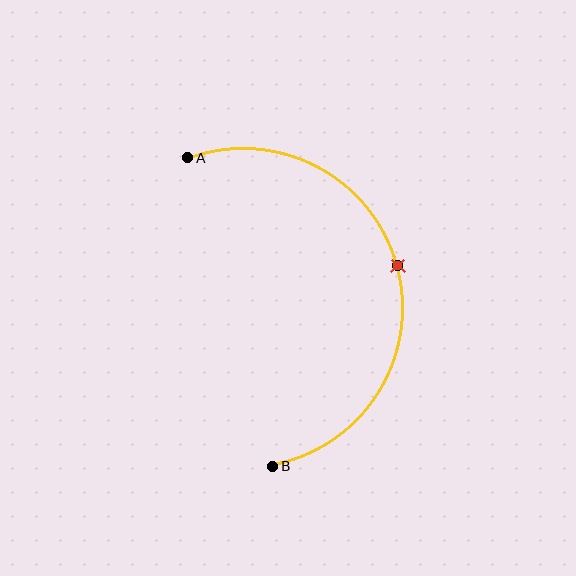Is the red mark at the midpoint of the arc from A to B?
Yes. The red mark lies on the arc at equal arc-length from both A and B — it is the arc midpoint.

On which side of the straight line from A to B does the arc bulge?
The arc bulges to the right of the straight line connecting A and B.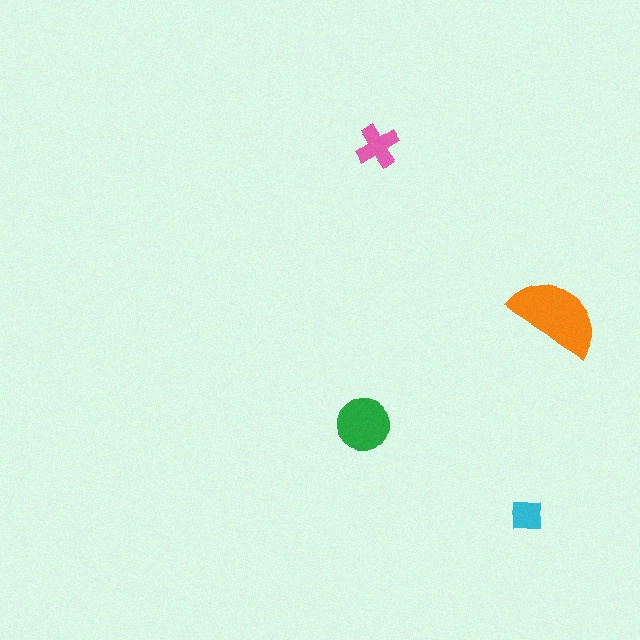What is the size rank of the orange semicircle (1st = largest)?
1st.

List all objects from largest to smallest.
The orange semicircle, the green circle, the pink cross, the cyan square.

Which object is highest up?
The pink cross is topmost.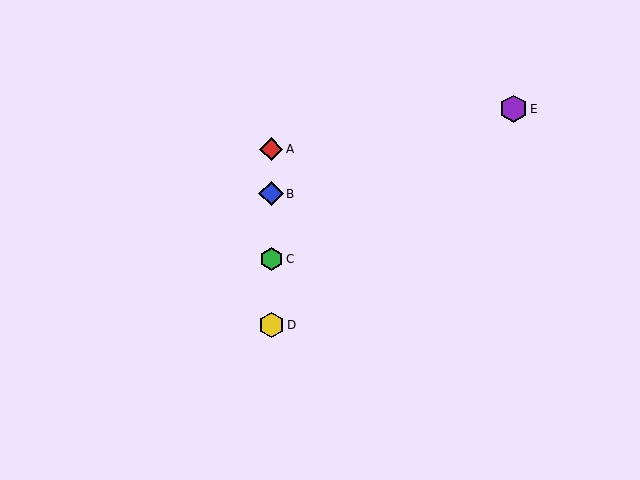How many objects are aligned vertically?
4 objects (A, B, C, D) are aligned vertically.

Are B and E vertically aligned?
No, B is at x≈271 and E is at x≈513.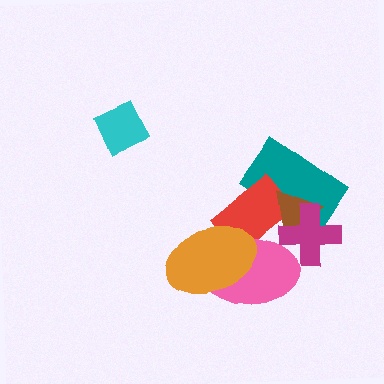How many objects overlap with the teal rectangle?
3 objects overlap with the teal rectangle.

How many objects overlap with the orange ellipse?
2 objects overlap with the orange ellipse.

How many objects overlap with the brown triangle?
3 objects overlap with the brown triangle.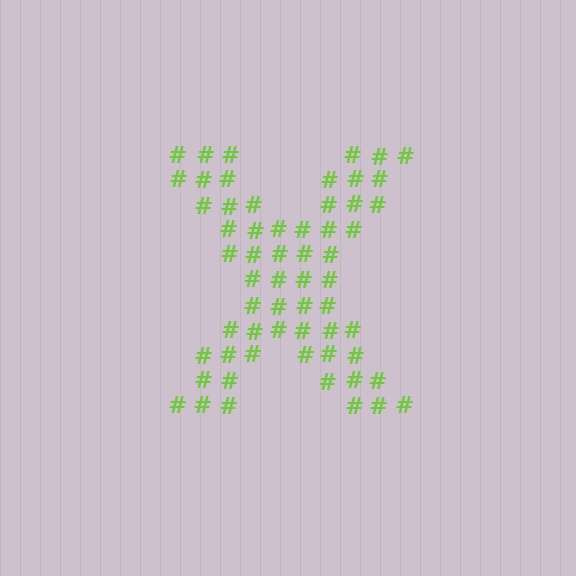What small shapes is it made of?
It is made of small hash symbols.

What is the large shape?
The large shape is the letter X.